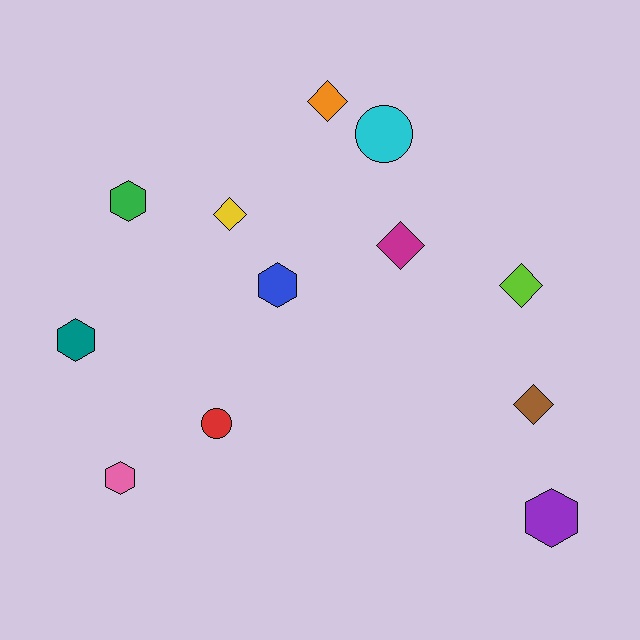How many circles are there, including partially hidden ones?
There are 2 circles.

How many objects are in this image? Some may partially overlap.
There are 12 objects.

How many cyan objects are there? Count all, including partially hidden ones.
There is 1 cyan object.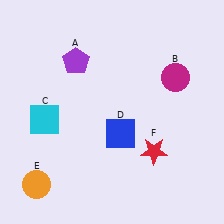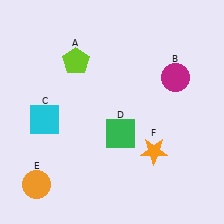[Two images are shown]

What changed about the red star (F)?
In Image 1, F is red. In Image 2, it changed to orange.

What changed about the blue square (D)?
In Image 1, D is blue. In Image 2, it changed to green.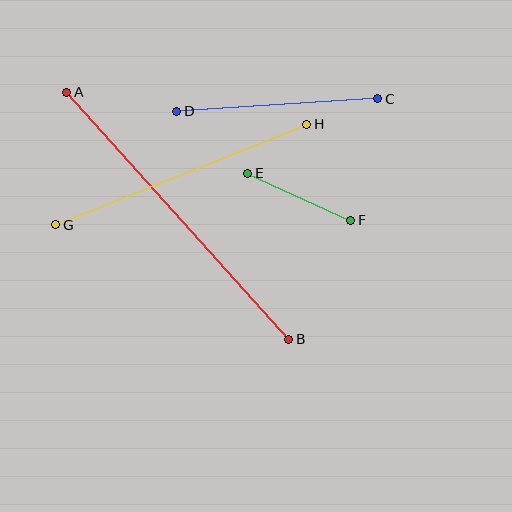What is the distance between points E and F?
The distance is approximately 113 pixels.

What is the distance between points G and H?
The distance is approximately 270 pixels.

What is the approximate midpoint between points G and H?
The midpoint is at approximately (181, 174) pixels.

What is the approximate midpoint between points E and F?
The midpoint is at approximately (299, 197) pixels.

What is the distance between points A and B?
The distance is approximately 332 pixels.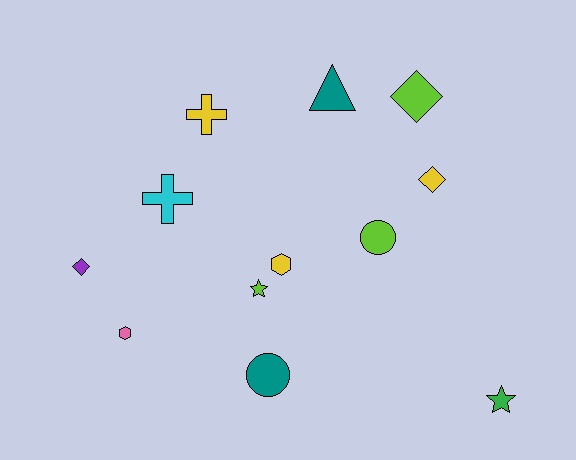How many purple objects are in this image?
There is 1 purple object.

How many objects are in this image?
There are 12 objects.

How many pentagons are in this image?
There are no pentagons.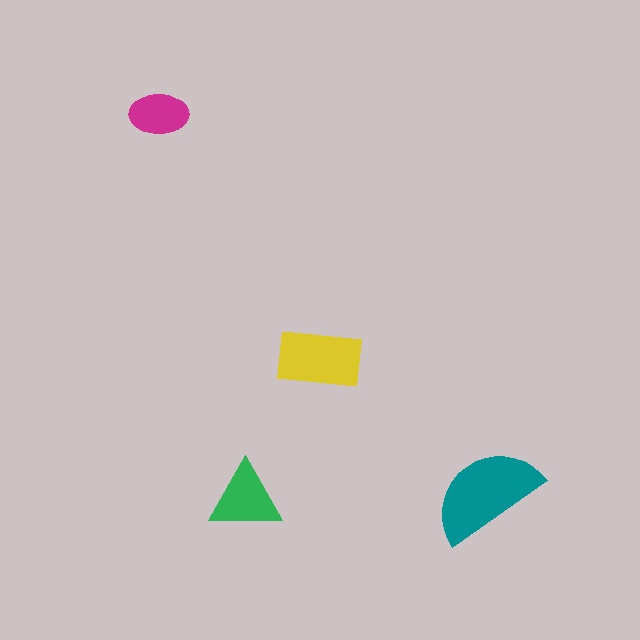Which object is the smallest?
The magenta ellipse.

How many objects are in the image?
There are 4 objects in the image.